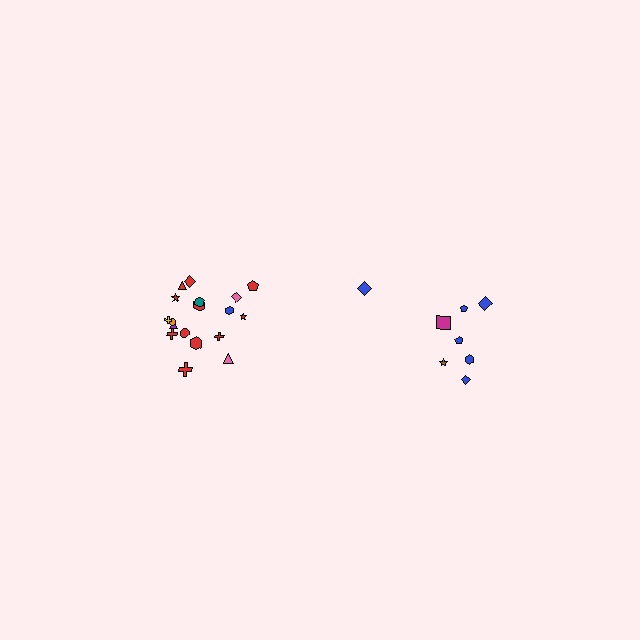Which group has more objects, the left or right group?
The left group.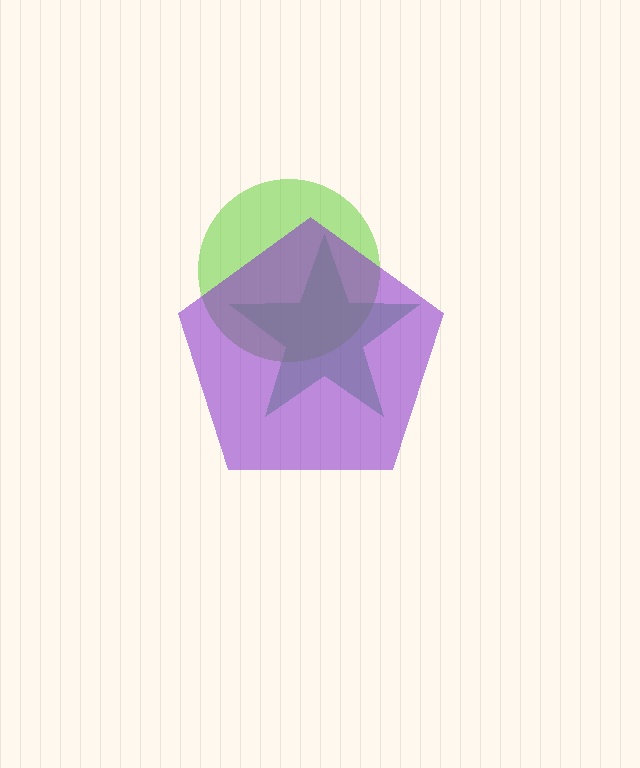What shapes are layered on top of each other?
The layered shapes are: a green star, a lime circle, a purple pentagon.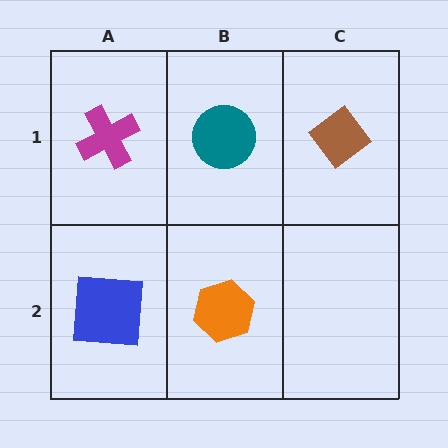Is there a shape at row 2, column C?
No, that cell is empty.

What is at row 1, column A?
A magenta cross.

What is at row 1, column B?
A teal circle.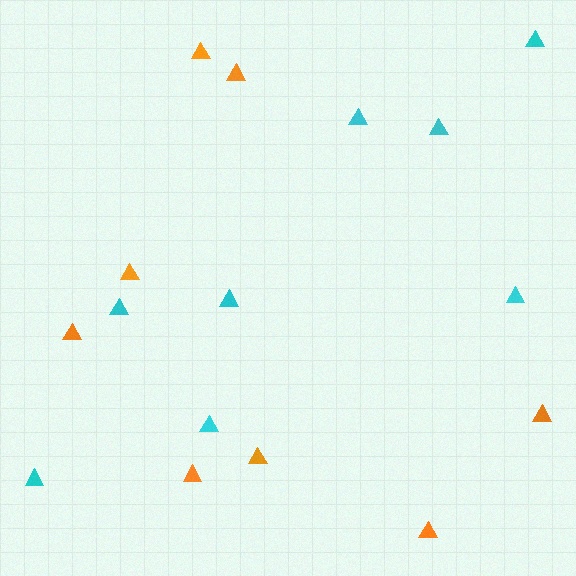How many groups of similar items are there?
There are 2 groups: one group of cyan triangles (8) and one group of orange triangles (8).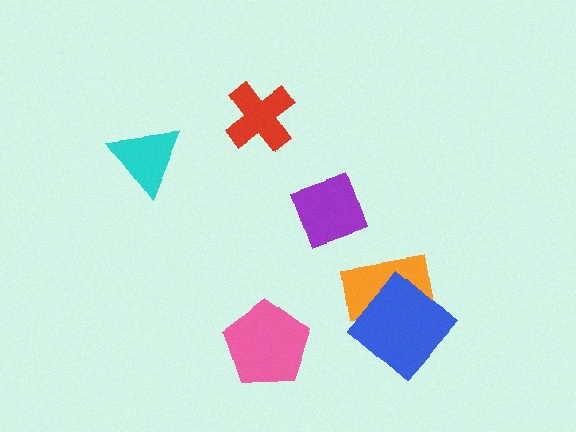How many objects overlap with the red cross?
0 objects overlap with the red cross.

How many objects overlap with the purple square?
0 objects overlap with the purple square.